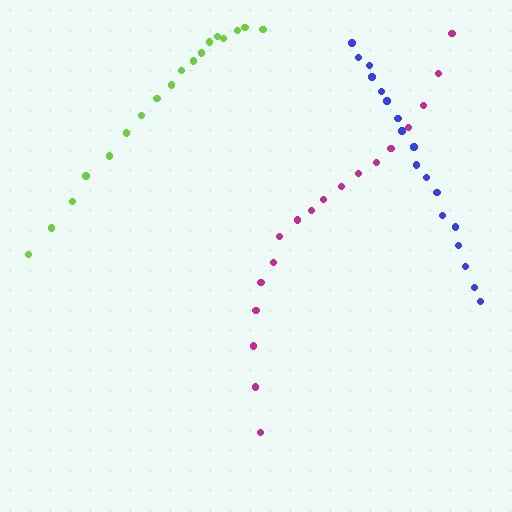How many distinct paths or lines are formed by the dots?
There are 3 distinct paths.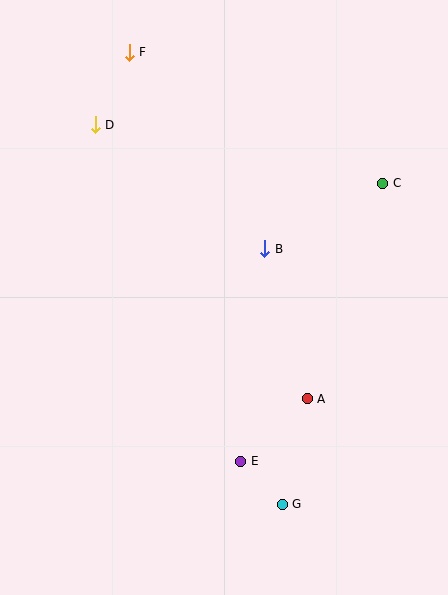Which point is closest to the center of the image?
Point B at (265, 249) is closest to the center.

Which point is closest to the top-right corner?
Point C is closest to the top-right corner.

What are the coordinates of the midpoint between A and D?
The midpoint between A and D is at (201, 262).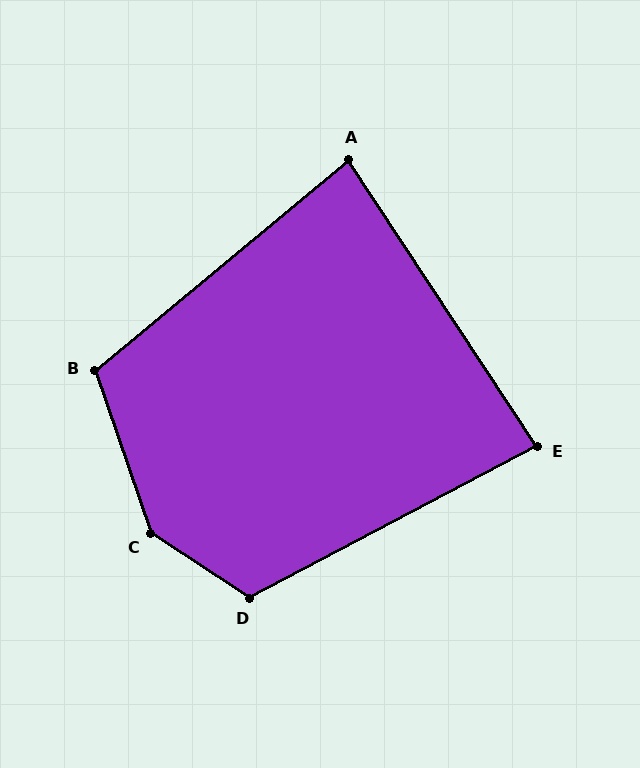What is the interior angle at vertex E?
Approximately 84 degrees (acute).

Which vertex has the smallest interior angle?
A, at approximately 84 degrees.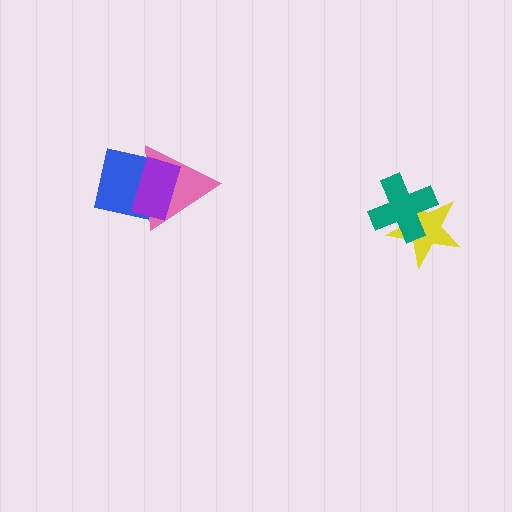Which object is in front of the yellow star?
The teal cross is in front of the yellow star.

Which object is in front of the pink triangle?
The purple rectangle is in front of the pink triangle.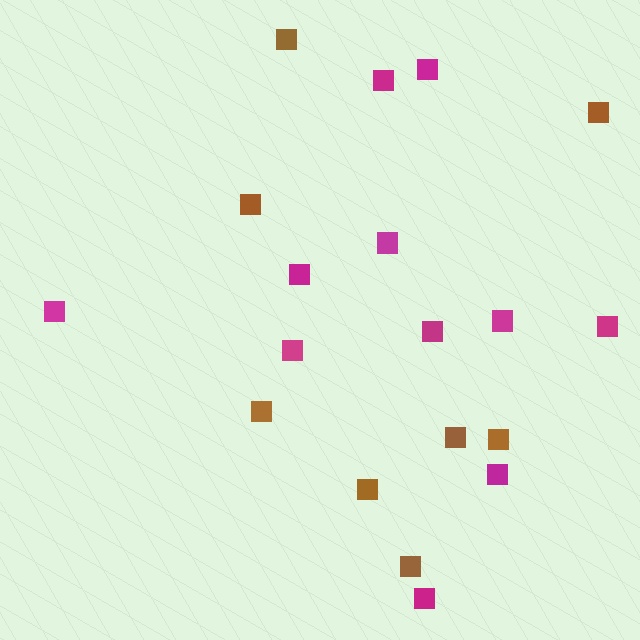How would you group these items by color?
There are 2 groups: one group of magenta squares (11) and one group of brown squares (8).